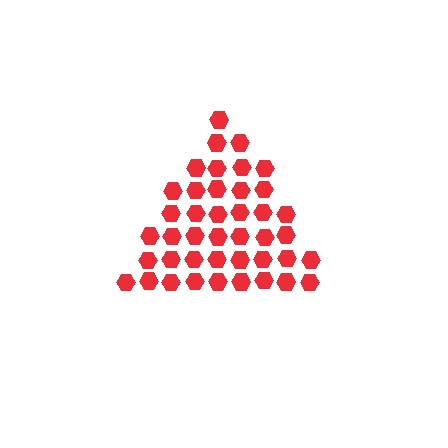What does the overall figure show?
The overall figure shows a triangle.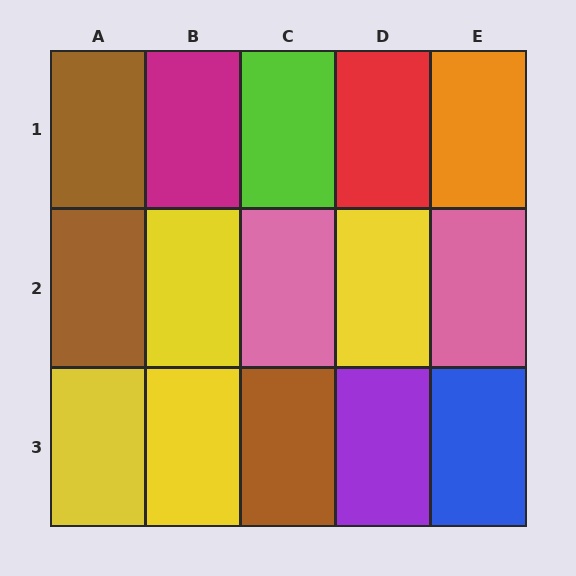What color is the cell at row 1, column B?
Magenta.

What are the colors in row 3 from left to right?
Yellow, yellow, brown, purple, blue.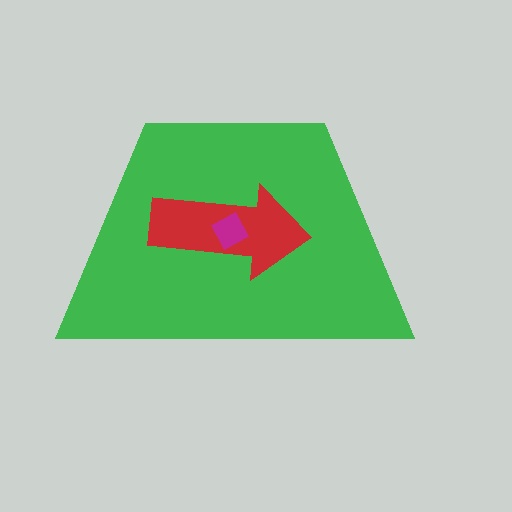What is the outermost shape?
The green trapezoid.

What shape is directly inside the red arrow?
The magenta diamond.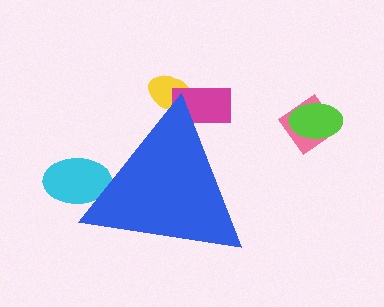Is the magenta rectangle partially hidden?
Yes, the magenta rectangle is partially hidden behind the blue triangle.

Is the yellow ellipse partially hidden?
Yes, the yellow ellipse is partially hidden behind the blue triangle.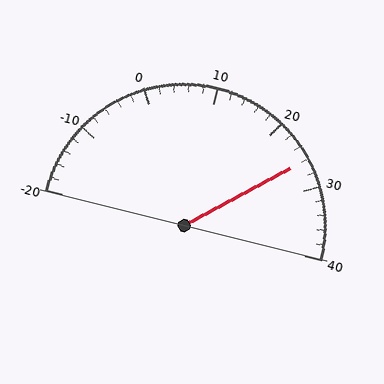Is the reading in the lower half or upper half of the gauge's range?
The reading is in the upper half of the range (-20 to 40).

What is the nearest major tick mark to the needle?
The nearest major tick mark is 30.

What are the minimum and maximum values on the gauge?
The gauge ranges from -20 to 40.